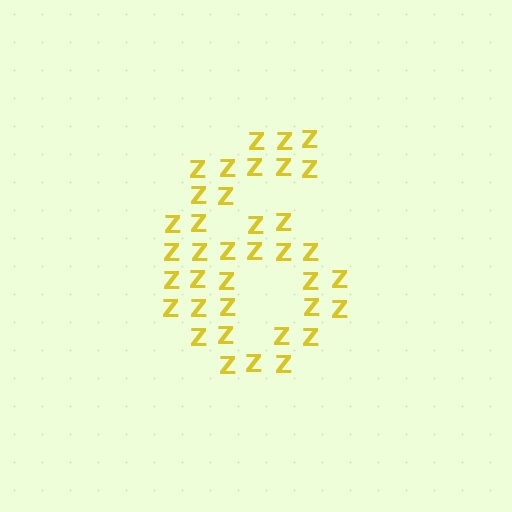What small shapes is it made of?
It is made of small letter Z's.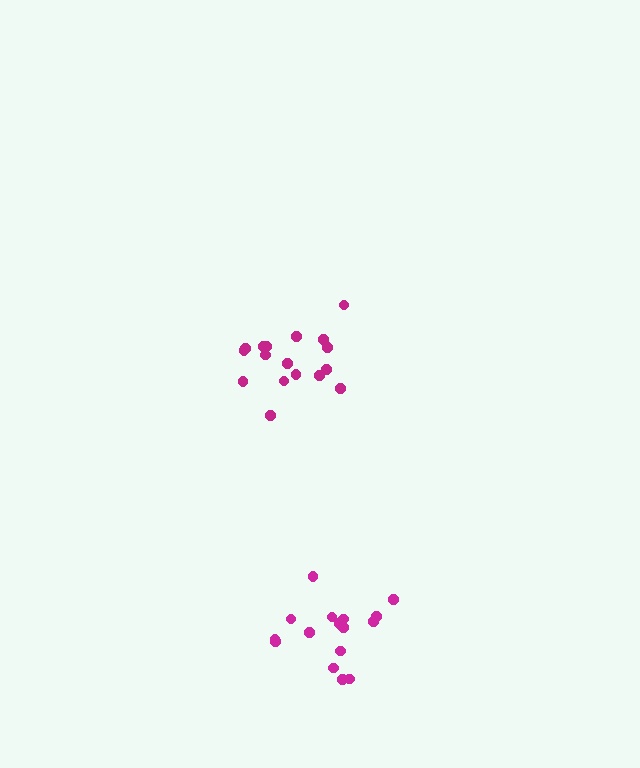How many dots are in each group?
Group 1: 16 dots, Group 2: 17 dots (33 total).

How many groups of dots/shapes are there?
There are 2 groups.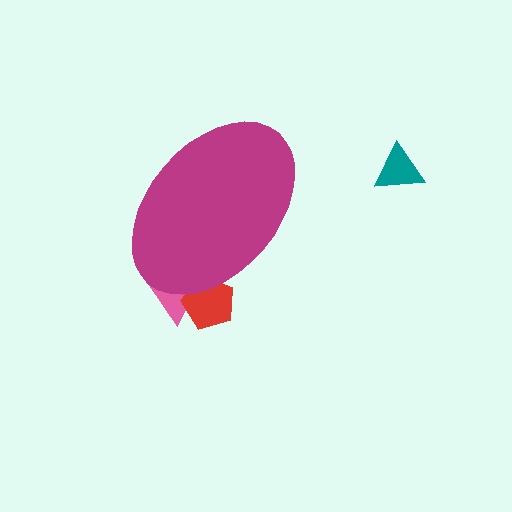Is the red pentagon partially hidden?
Yes, the red pentagon is partially hidden behind the magenta ellipse.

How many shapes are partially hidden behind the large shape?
2 shapes are partially hidden.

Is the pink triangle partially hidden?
Yes, the pink triangle is partially hidden behind the magenta ellipse.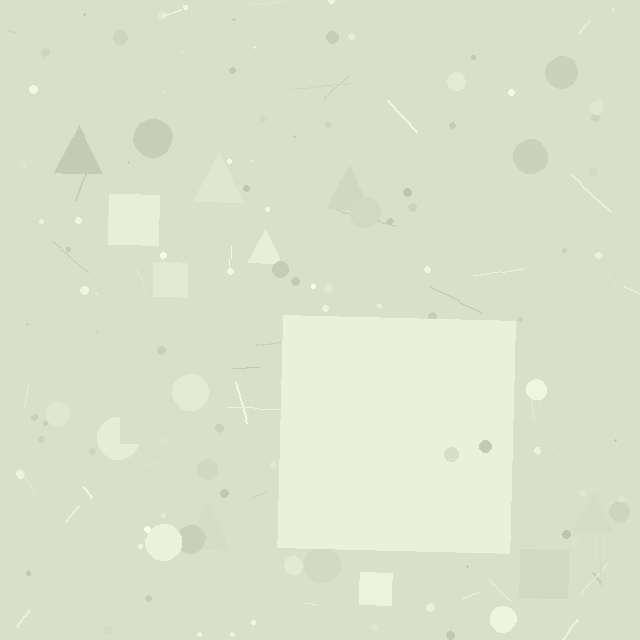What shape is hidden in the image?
A square is hidden in the image.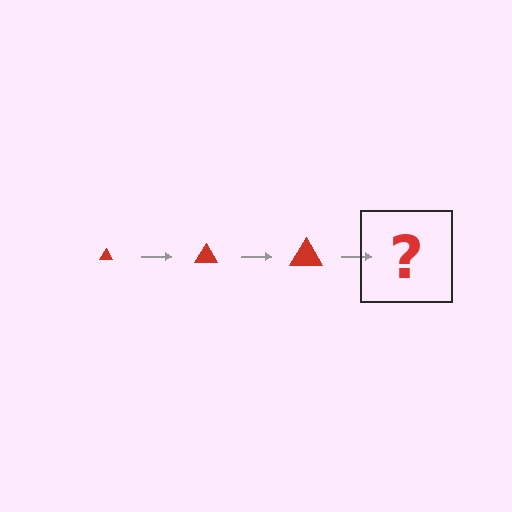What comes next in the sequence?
The next element should be a red triangle, larger than the previous one.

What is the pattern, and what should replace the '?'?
The pattern is that the triangle gets progressively larger each step. The '?' should be a red triangle, larger than the previous one.